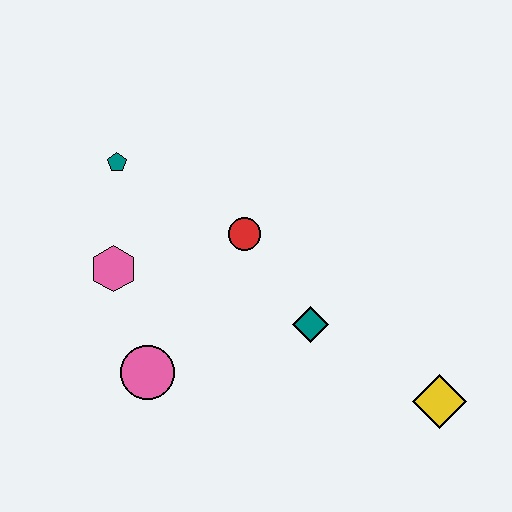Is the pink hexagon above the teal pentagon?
No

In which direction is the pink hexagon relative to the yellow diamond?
The pink hexagon is to the left of the yellow diamond.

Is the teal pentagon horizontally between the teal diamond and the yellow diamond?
No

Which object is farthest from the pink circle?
The yellow diamond is farthest from the pink circle.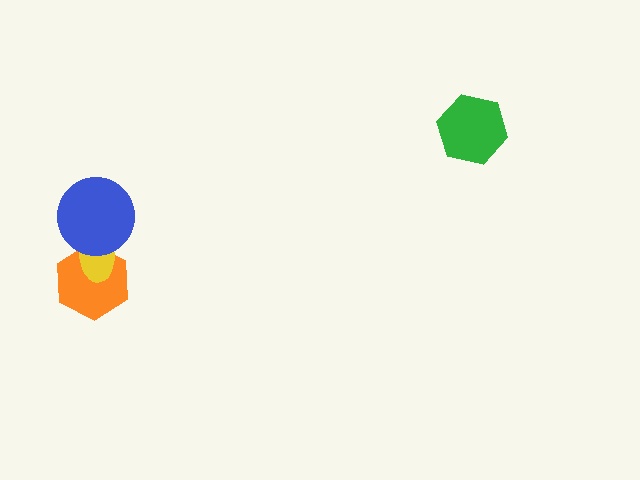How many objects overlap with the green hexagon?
0 objects overlap with the green hexagon.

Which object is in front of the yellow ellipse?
The blue circle is in front of the yellow ellipse.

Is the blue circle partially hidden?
No, no other shape covers it.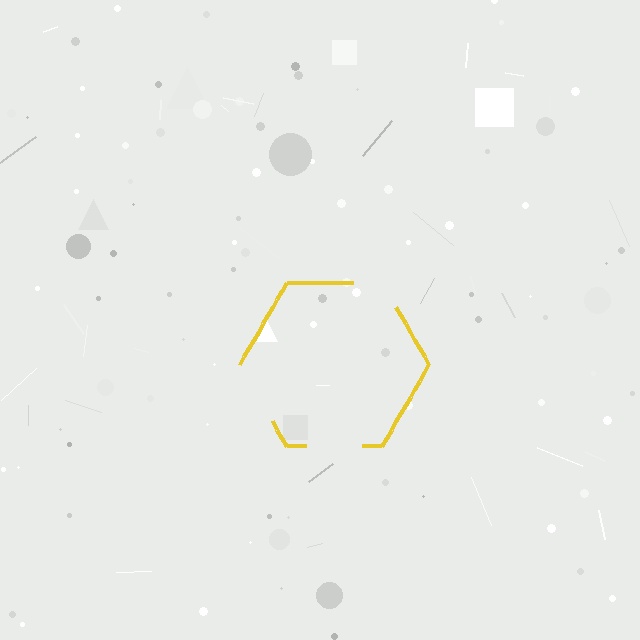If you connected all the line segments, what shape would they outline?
They would outline a hexagon.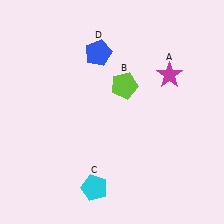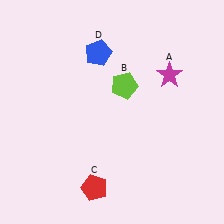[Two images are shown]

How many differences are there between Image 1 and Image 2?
There is 1 difference between the two images.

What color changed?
The pentagon (C) changed from cyan in Image 1 to red in Image 2.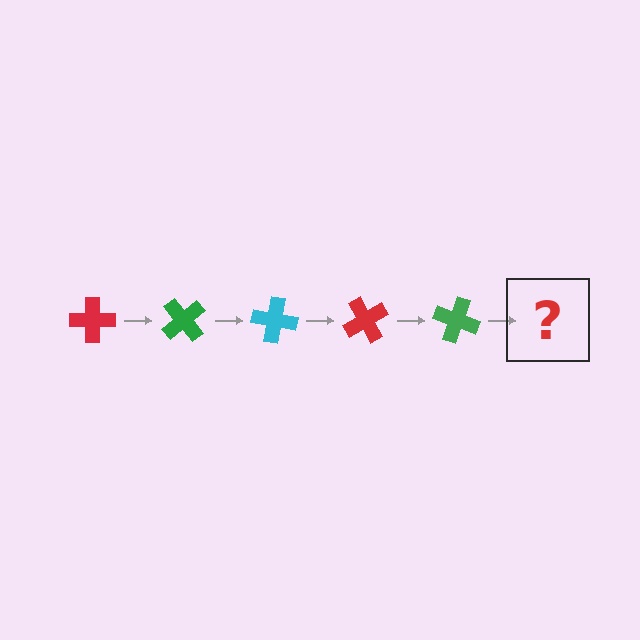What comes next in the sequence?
The next element should be a cyan cross, rotated 250 degrees from the start.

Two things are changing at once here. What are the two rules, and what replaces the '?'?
The two rules are that it rotates 50 degrees each step and the color cycles through red, green, and cyan. The '?' should be a cyan cross, rotated 250 degrees from the start.